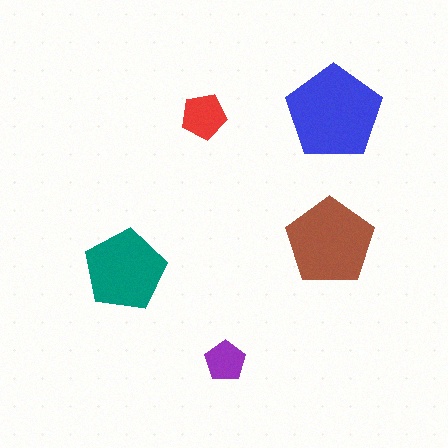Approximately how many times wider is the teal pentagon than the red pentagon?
About 2 times wider.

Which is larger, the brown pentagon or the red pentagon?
The brown one.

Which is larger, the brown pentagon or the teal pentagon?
The brown one.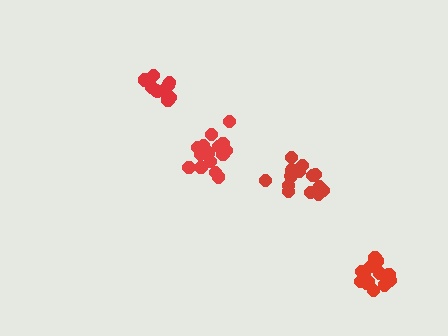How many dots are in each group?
Group 1: 15 dots, Group 2: 12 dots, Group 3: 15 dots, Group 4: 14 dots (56 total).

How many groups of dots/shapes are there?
There are 4 groups.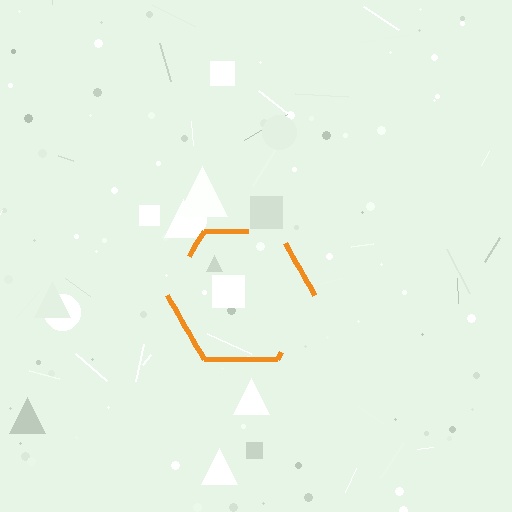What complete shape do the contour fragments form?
The contour fragments form a hexagon.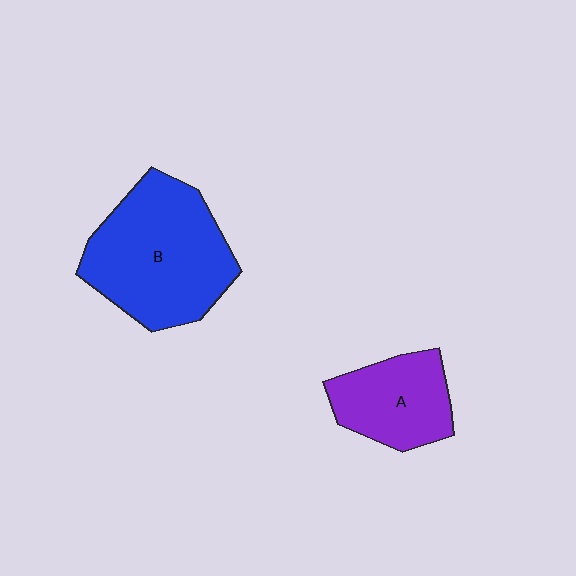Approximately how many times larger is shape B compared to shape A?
Approximately 1.8 times.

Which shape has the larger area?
Shape B (blue).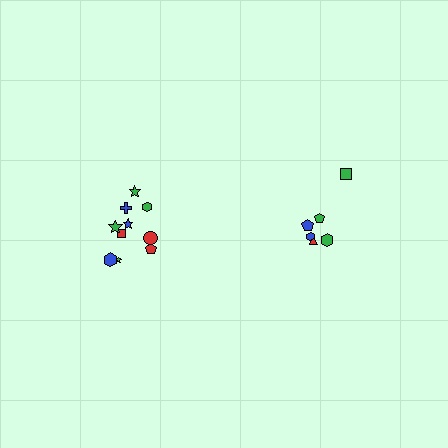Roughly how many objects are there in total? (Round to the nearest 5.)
Roughly 15 objects in total.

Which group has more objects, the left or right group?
The left group.